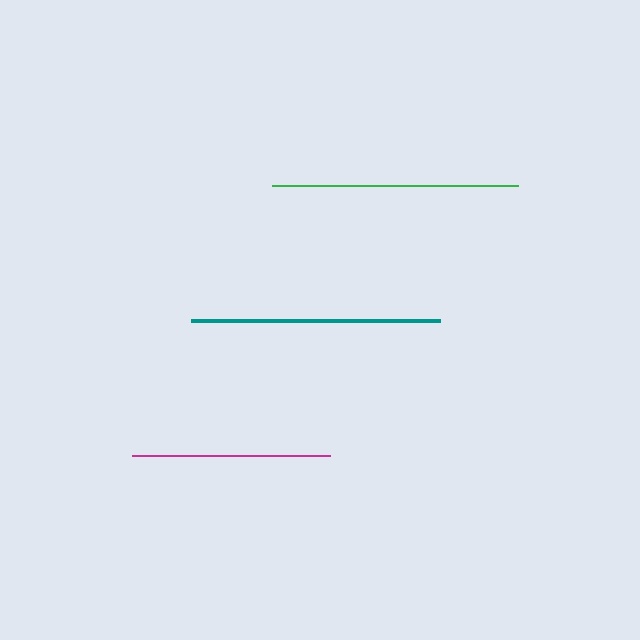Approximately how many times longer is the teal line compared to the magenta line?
The teal line is approximately 1.3 times the length of the magenta line.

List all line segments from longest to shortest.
From longest to shortest: teal, green, magenta.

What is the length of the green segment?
The green segment is approximately 247 pixels long.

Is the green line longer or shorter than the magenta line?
The green line is longer than the magenta line.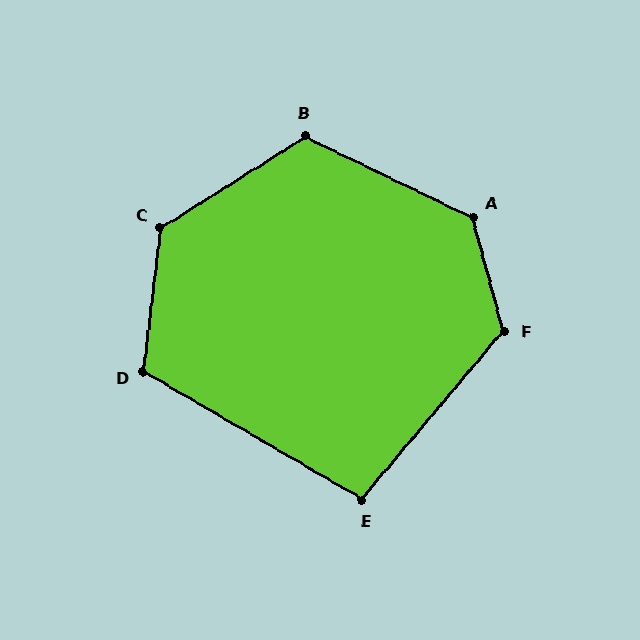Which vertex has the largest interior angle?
A, at approximately 131 degrees.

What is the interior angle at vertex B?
Approximately 122 degrees (obtuse).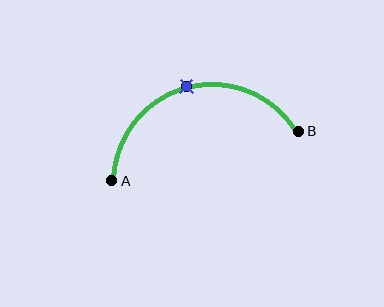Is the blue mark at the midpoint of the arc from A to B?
Yes. The blue mark lies on the arc at equal arc-length from both A and B — it is the arc midpoint.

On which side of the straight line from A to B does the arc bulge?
The arc bulges above the straight line connecting A and B.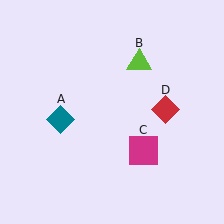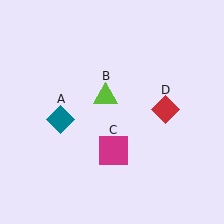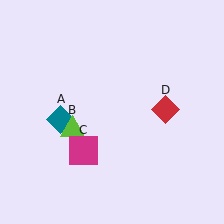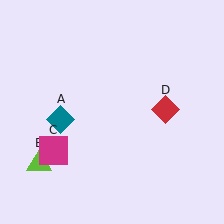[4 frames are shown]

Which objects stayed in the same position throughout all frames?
Teal diamond (object A) and red diamond (object D) remained stationary.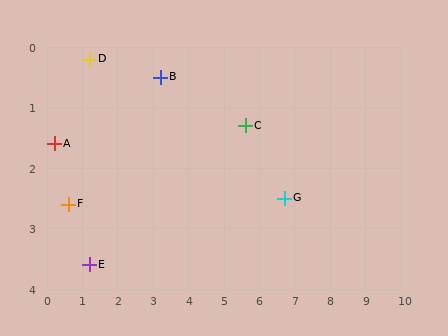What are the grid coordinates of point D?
Point D is at approximately (1.2, 0.2).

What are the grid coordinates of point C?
Point C is at approximately (5.6, 1.3).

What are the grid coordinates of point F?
Point F is at approximately (0.6, 2.6).